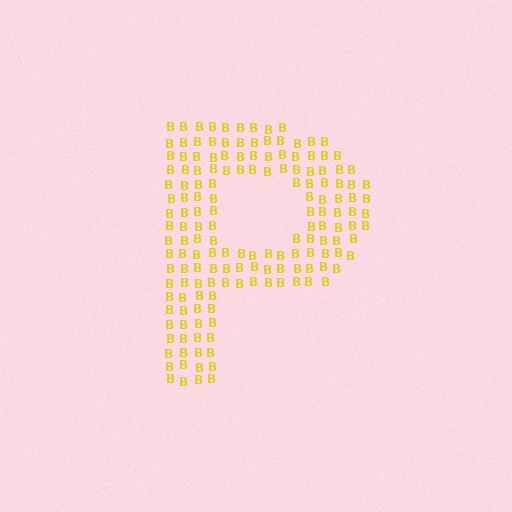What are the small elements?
The small elements are letter B's.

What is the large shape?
The large shape is the letter P.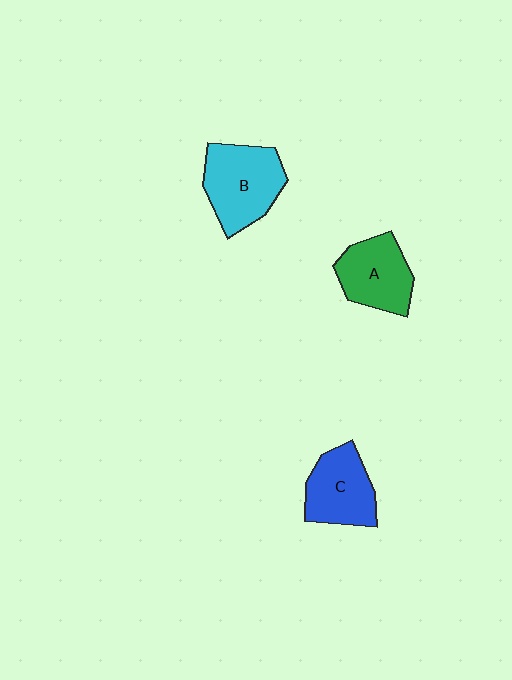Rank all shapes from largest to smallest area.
From largest to smallest: B (cyan), A (green), C (blue).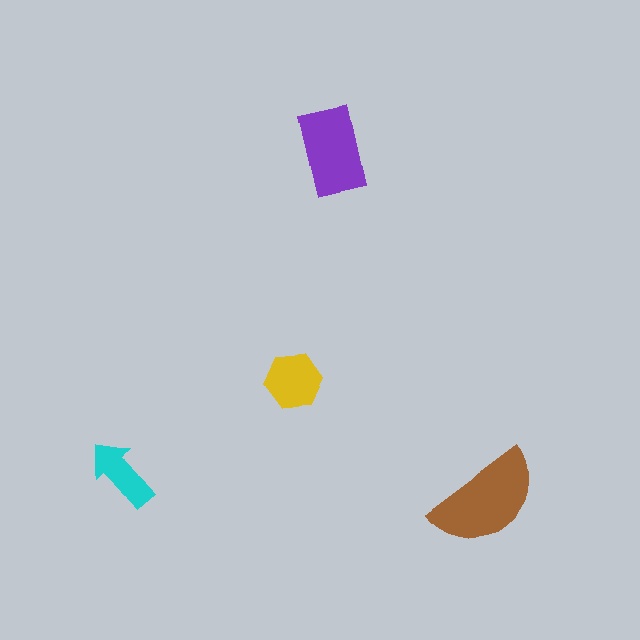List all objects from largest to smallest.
The brown semicircle, the purple rectangle, the yellow hexagon, the cyan arrow.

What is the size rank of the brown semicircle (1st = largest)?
1st.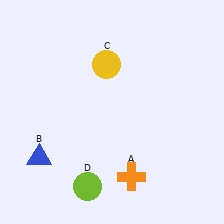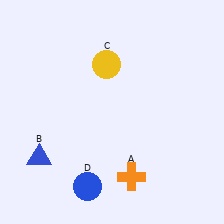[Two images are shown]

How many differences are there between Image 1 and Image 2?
There is 1 difference between the two images.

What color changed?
The circle (D) changed from lime in Image 1 to blue in Image 2.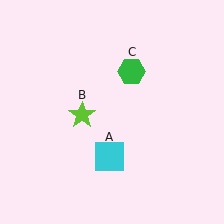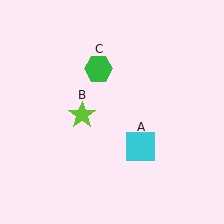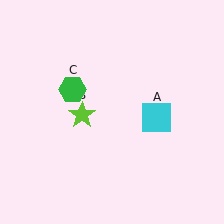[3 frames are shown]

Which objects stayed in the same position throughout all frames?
Lime star (object B) remained stationary.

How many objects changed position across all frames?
2 objects changed position: cyan square (object A), green hexagon (object C).